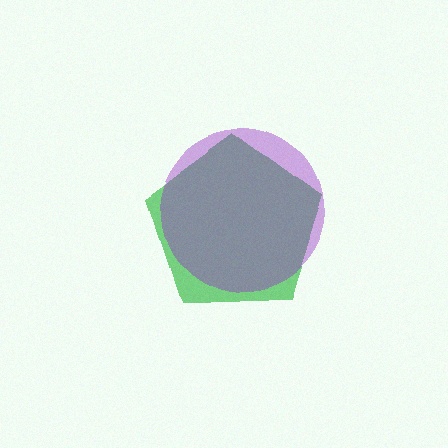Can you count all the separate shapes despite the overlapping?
Yes, there are 2 separate shapes.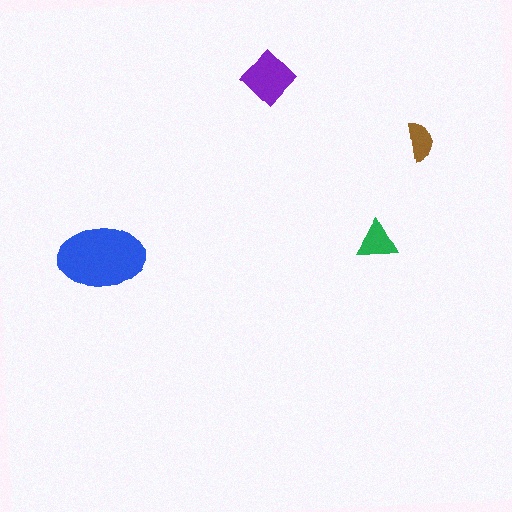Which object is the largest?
The blue ellipse.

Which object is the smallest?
The brown semicircle.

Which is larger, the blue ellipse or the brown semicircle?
The blue ellipse.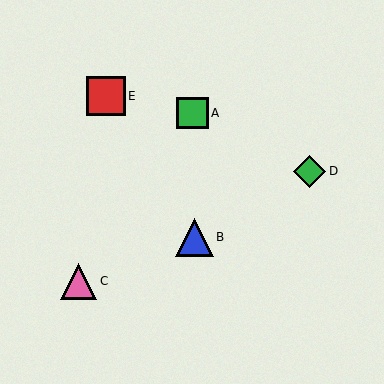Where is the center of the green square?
The center of the green square is at (192, 113).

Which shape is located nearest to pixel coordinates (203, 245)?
The blue triangle (labeled B) at (195, 237) is nearest to that location.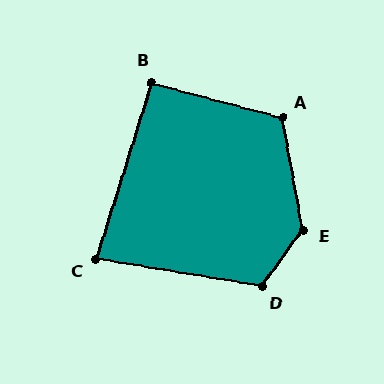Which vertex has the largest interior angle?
E, at approximately 134 degrees.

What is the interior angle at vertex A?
Approximately 115 degrees (obtuse).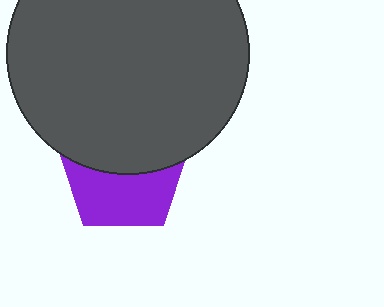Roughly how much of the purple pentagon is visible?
About half of it is visible (roughly 50%).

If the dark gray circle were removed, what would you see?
You would see the complete purple pentagon.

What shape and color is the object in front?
The object in front is a dark gray circle.